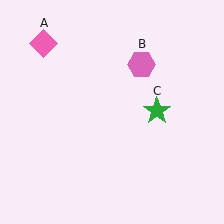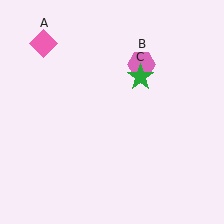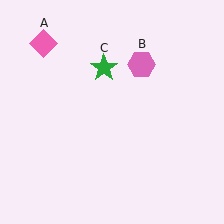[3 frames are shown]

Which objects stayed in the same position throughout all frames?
Pink diamond (object A) and pink hexagon (object B) remained stationary.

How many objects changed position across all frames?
1 object changed position: green star (object C).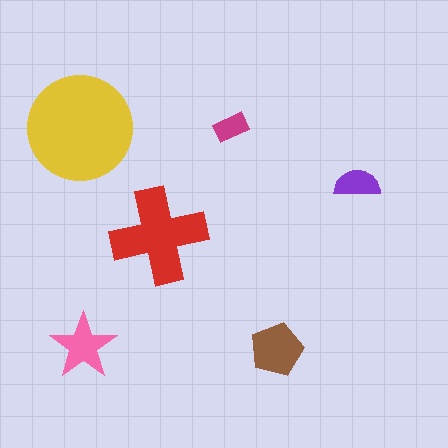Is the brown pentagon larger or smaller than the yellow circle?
Smaller.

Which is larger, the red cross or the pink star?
The red cross.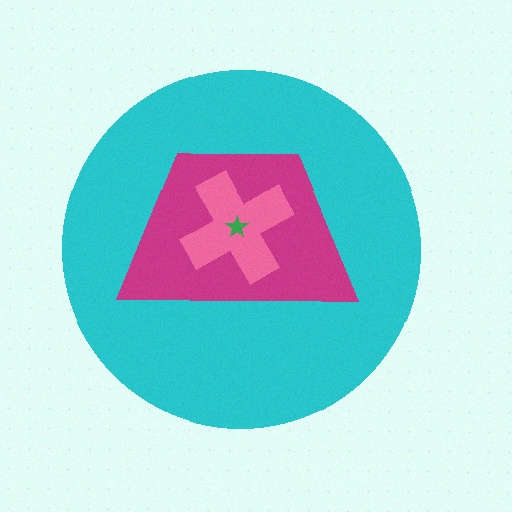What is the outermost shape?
The cyan circle.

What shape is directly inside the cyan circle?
The magenta trapezoid.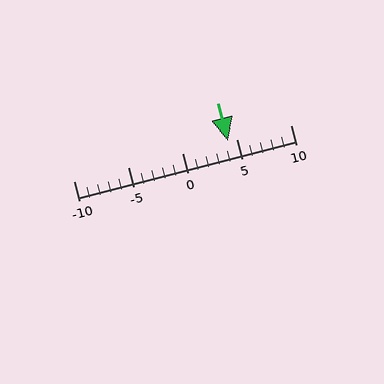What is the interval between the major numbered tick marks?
The major tick marks are spaced 5 units apart.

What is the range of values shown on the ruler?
The ruler shows values from -10 to 10.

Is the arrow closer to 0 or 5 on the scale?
The arrow is closer to 5.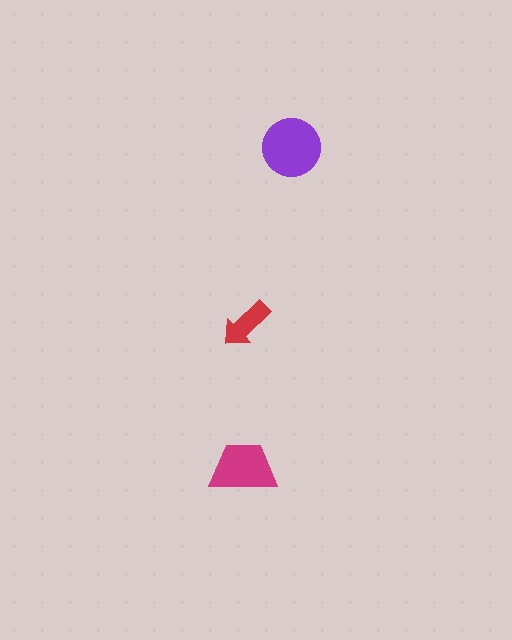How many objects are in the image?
There are 3 objects in the image.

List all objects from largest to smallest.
The purple circle, the magenta trapezoid, the red arrow.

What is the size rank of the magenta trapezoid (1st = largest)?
2nd.